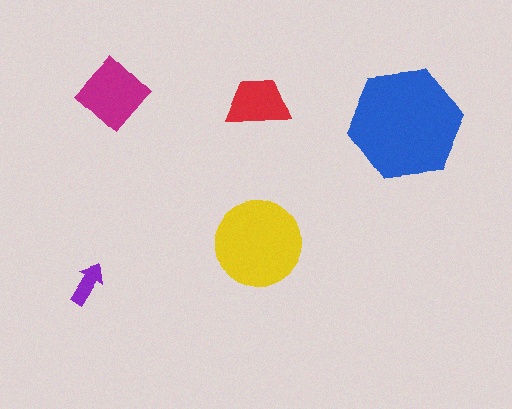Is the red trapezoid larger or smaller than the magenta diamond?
Smaller.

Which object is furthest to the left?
The purple arrow is leftmost.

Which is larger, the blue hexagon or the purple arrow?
The blue hexagon.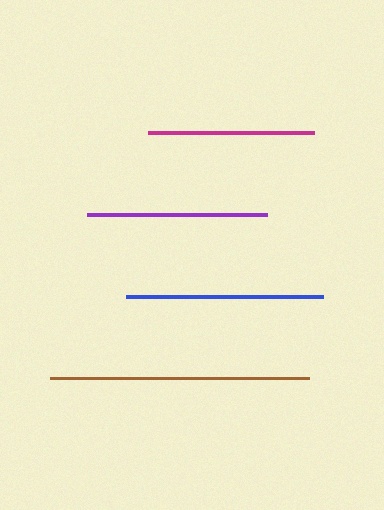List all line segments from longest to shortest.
From longest to shortest: brown, blue, purple, magenta.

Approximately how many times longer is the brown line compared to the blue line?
The brown line is approximately 1.3 times the length of the blue line.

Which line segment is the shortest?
The magenta line is the shortest at approximately 165 pixels.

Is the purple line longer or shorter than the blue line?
The blue line is longer than the purple line.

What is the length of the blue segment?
The blue segment is approximately 197 pixels long.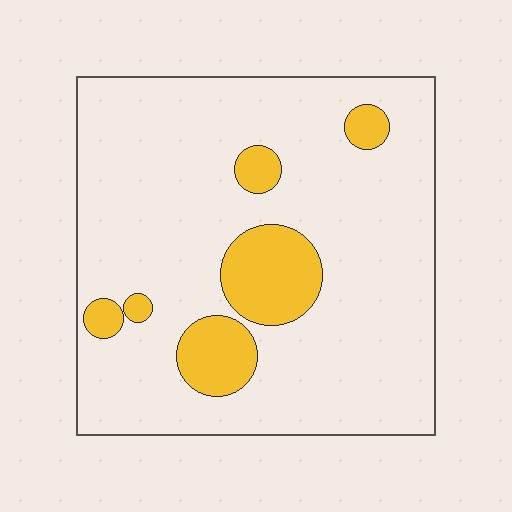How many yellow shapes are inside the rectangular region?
6.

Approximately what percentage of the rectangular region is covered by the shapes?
Approximately 15%.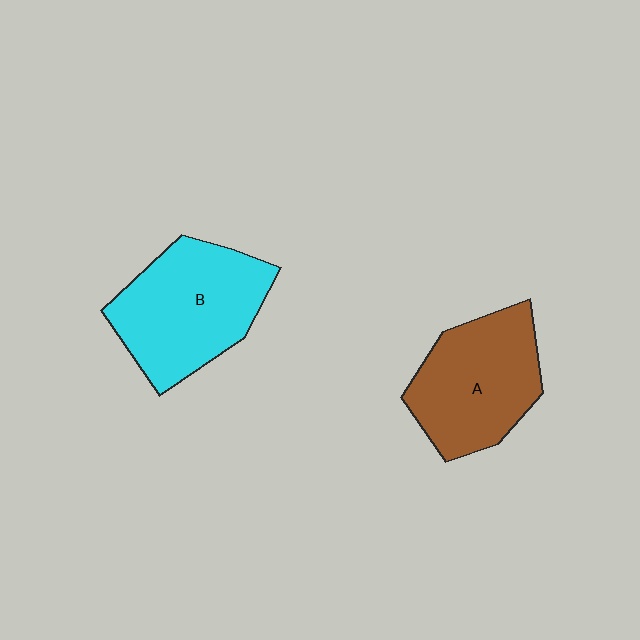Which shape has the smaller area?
Shape A (brown).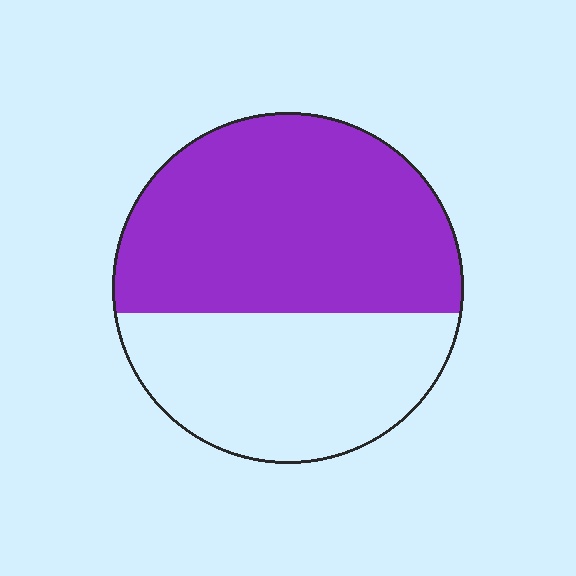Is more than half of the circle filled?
Yes.